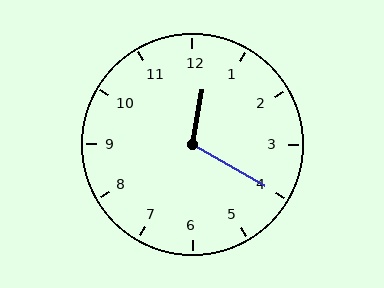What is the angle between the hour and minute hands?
Approximately 110 degrees.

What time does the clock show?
12:20.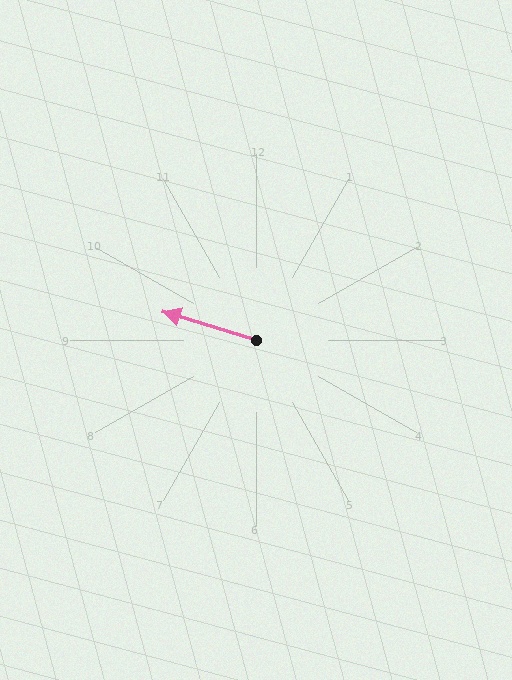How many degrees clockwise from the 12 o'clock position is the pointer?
Approximately 287 degrees.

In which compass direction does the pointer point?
West.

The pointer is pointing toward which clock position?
Roughly 10 o'clock.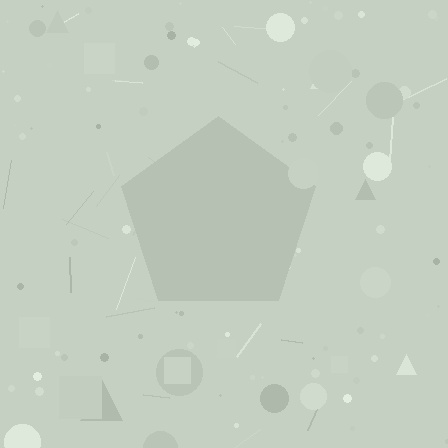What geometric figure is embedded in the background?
A pentagon is embedded in the background.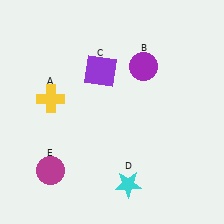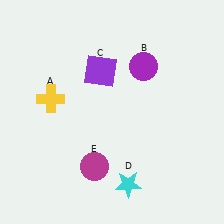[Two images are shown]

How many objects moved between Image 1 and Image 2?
1 object moved between the two images.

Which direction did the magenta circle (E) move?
The magenta circle (E) moved right.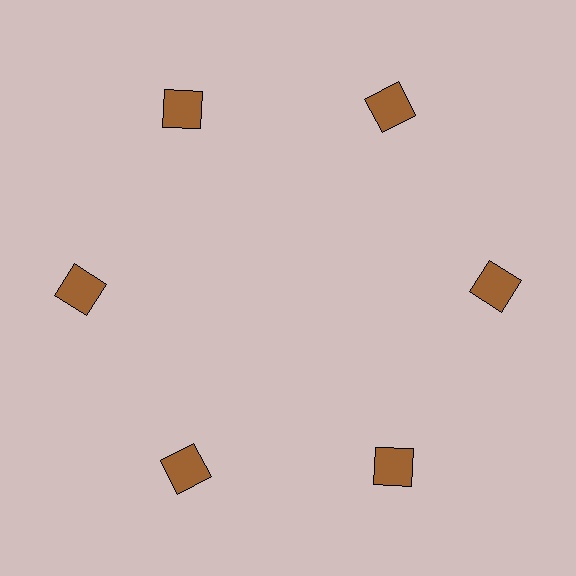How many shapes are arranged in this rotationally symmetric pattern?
There are 6 shapes, arranged in 6 groups of 1.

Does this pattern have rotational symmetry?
Yes, this pattern has 6-fold rotational symmetry. It looks the same after rotating 60 degrees around the center.